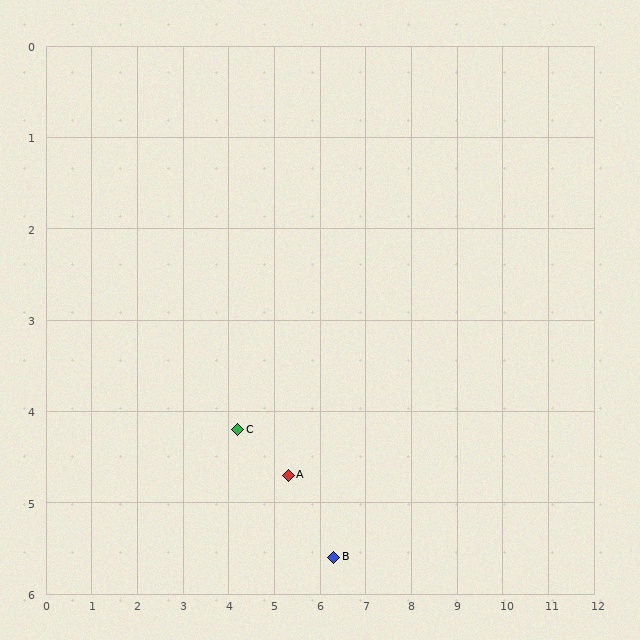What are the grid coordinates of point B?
Point B is at approximately (6.3, 5.6).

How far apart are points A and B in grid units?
Points A and B are about 1.3 grid units apart.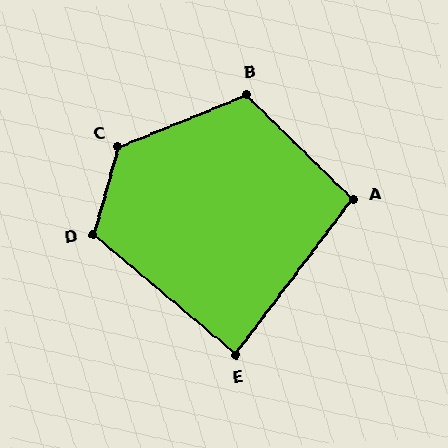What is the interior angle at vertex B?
Approximately 113 degrees (obtuse).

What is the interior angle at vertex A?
Approximately 97 degrees (obtuse).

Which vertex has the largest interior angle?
C, at approximately 128 degrees.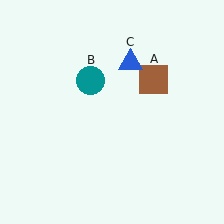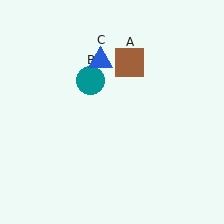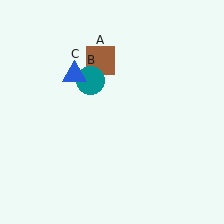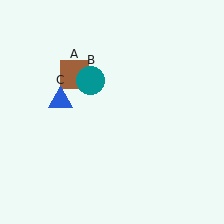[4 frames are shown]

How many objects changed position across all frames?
2 objects changed position: brown square (object A), blue triangle (object C).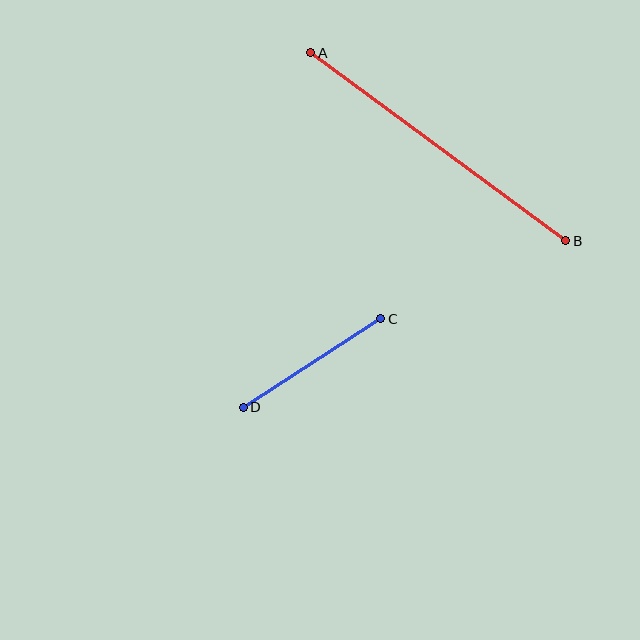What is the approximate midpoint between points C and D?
The midpoint is at approximately (312, 363) pixels.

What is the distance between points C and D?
The distance is approximately 163 pixels.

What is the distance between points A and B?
The distance is approximately 316 pixels.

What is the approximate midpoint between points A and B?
The midpoint is at approximately (438, 147) pixels.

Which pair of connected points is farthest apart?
Points A and B are farthest apart.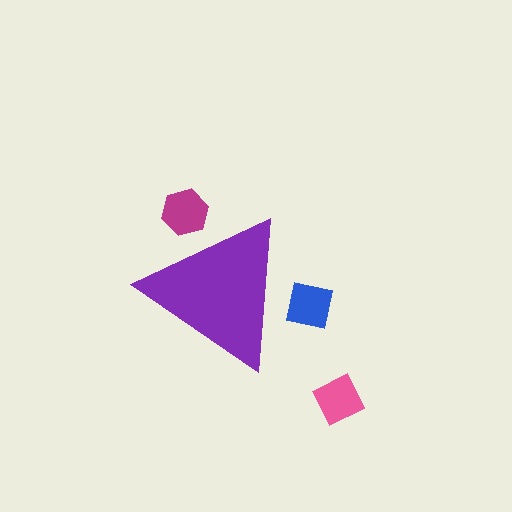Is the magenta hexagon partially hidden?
Yes, the magenta hexagon is partially hidden behind the purple triangle.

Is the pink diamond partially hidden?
No, the pink diamond is fully visible.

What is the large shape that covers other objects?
A purple triangle.